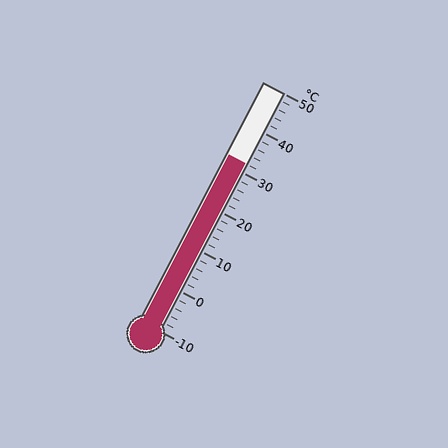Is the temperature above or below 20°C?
The temperature is above 20°C.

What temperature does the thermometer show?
The thermometer shows approximately 32°C.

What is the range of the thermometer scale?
The thermometer scale ranges from -10°C to 50°C.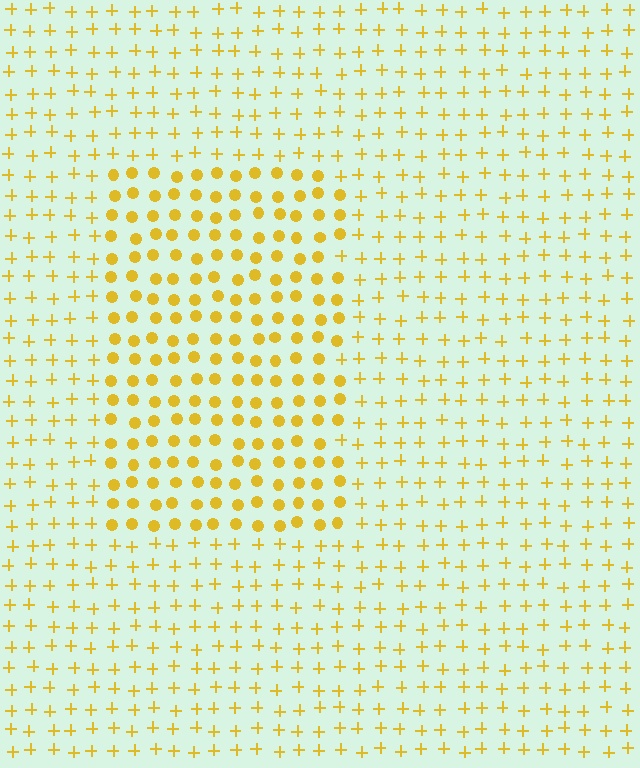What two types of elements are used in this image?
The image uses circles inside the rectangle region and plus signs outside it.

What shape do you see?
I see a rectangle.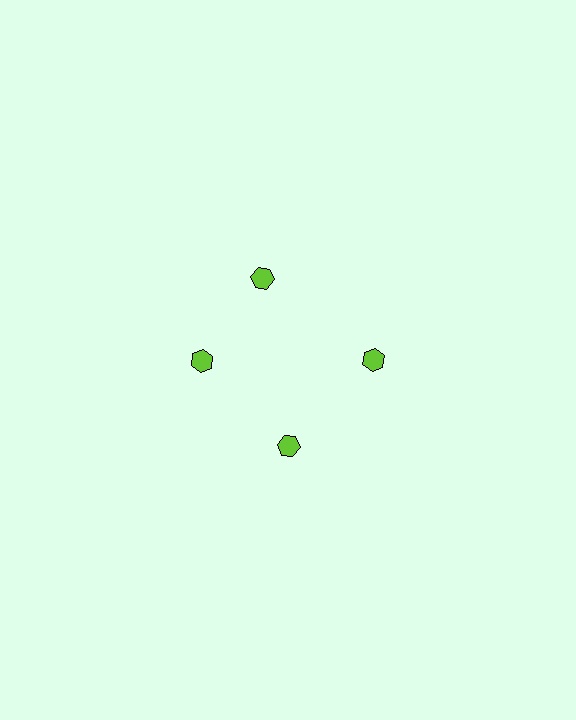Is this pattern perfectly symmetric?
No. The 4 lime hexagons are arranged in a ring, but one element near the 12 o'clock position is rotated out of alignment along the ring, breaking the 4-fold rotational symmetry.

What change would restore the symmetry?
The symmetry would be restored by rotating it back into even spacing with its neighbors so that all 4 hexagons sit at equal angles and equal distance from the center.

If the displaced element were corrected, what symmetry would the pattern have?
It would have 4-fold rotational symmetry — the pattern would map onto itself every 90 degrees.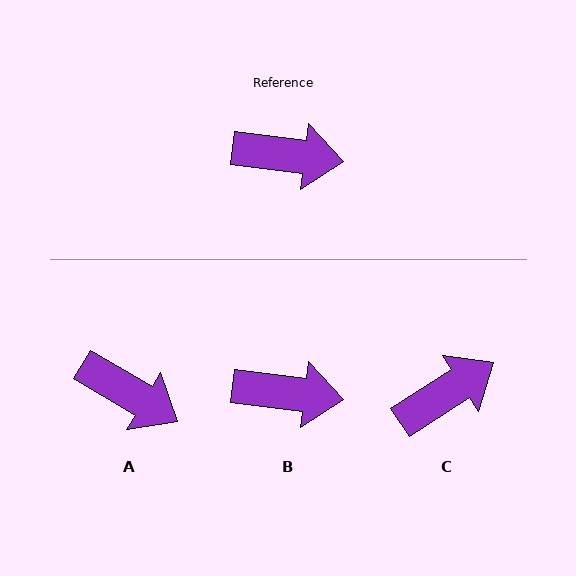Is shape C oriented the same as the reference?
No, it is off by about 40 degrees.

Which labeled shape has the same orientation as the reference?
B.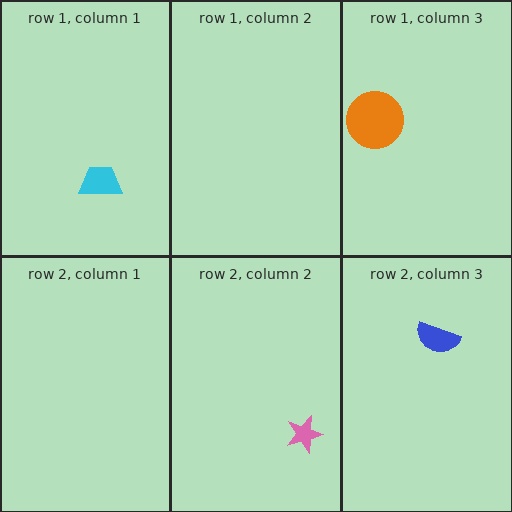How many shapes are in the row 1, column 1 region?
1.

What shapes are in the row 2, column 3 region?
The blue semicircle.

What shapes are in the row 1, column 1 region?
The cyan trapezoid.